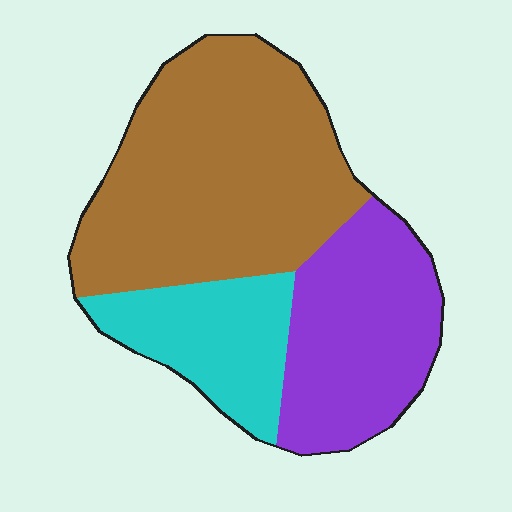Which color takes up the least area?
Cyan, at roughly 20%.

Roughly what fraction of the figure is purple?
Purple covers 30% of the figure.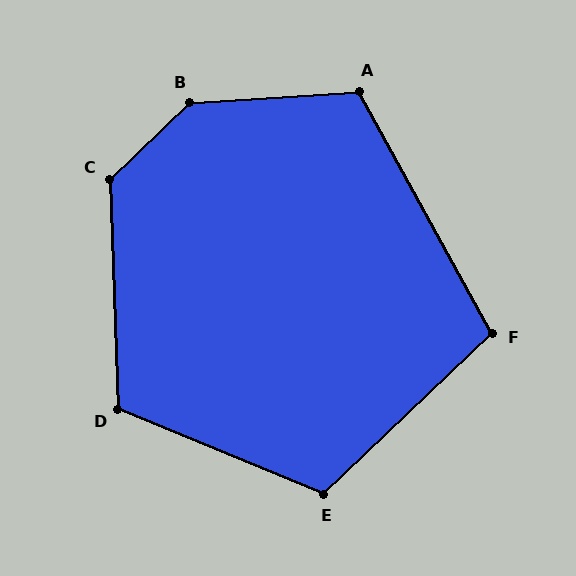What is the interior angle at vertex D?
Approximately 115 degrees (obtuse).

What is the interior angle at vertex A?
Approximately 115 degrees (obtuse).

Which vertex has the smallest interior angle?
F, at approximately 105 degrees.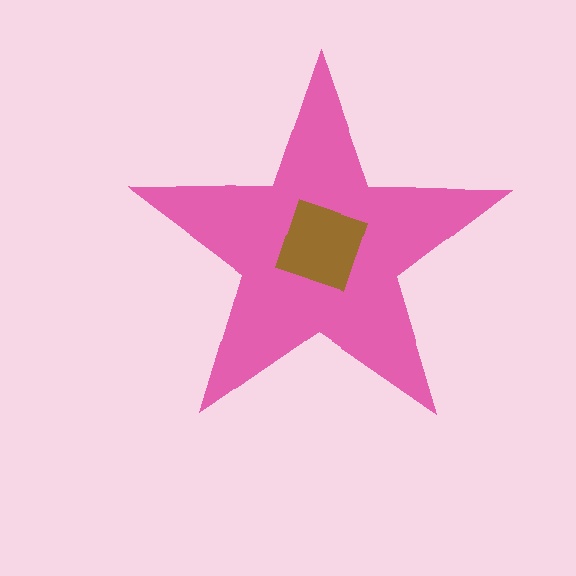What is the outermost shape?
The pink star.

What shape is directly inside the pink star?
The brown diamond.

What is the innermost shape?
The brown diamond.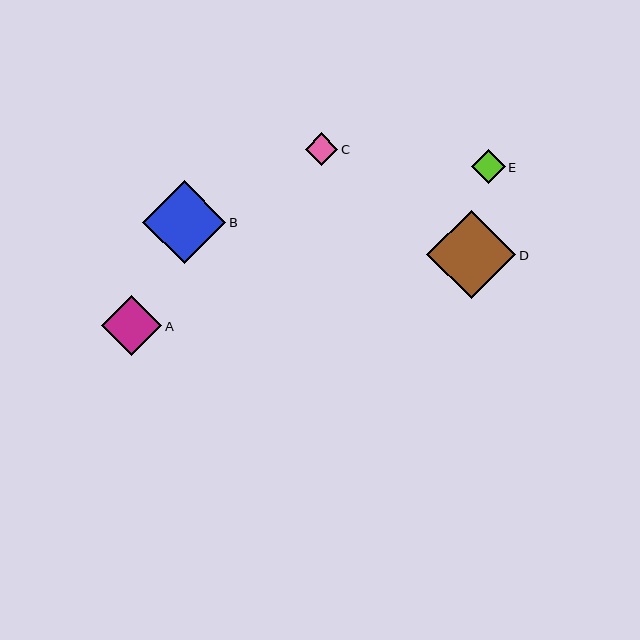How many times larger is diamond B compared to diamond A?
Diamond B is approximately 1.4 times the size of diamond A.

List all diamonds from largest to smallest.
From largest to smallest: D, B, A, E, C.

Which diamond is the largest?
Diamond D is the largest with a size of approximately 89 pixels.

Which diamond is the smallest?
Diamond C is the smallest with a size of approximately 33 pixels.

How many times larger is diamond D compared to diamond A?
Diamond D is approximately 1.5 times the size of diamond A.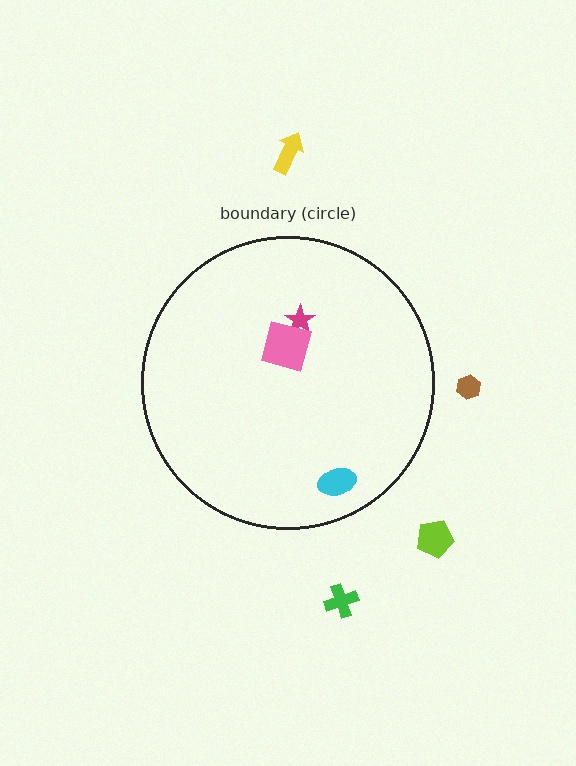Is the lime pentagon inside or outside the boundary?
Outside.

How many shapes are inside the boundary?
3 inside, 4 outside.